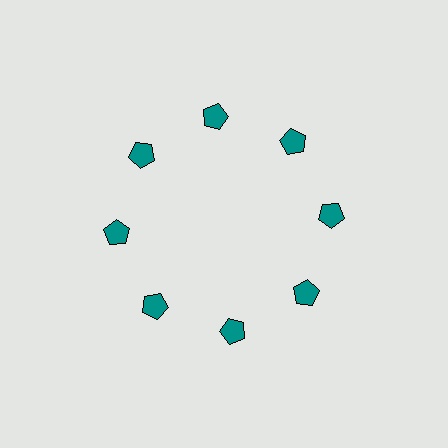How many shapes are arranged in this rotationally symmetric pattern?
There are 8 shapes, arranged in 8 groups of 1.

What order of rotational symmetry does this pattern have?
This pattern has 8-fold rotational symmetry.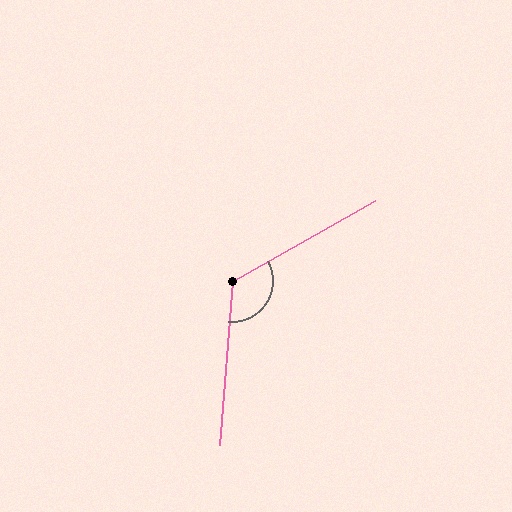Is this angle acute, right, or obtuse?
It is obtuse.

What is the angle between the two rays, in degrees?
Approximately 124 degrees.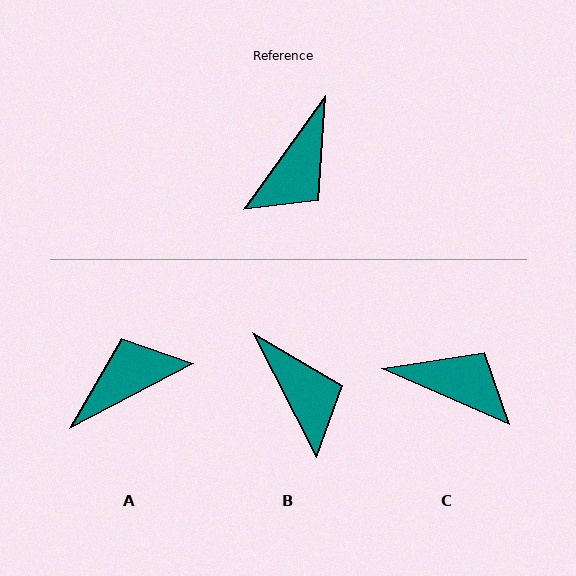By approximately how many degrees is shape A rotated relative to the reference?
Approximately 154 degrees counter-clockwise.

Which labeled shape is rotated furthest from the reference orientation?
A, about 154 degrees away.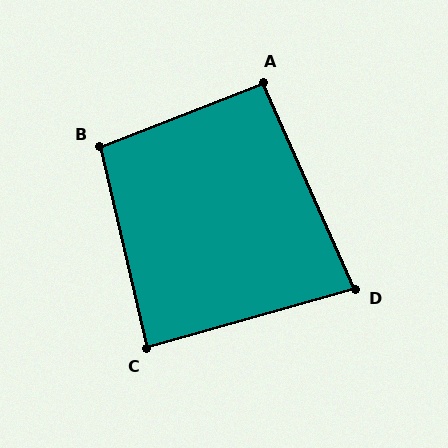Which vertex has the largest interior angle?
B, at approximately 98 degrees.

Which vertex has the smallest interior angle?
D, at approximately 82 degrees.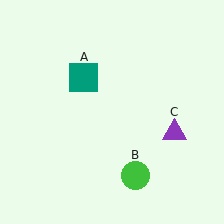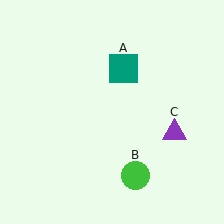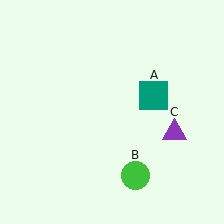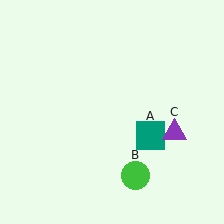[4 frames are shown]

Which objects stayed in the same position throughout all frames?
Green circle (object B) and purple triangle (object C) remained stationary.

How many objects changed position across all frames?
1 object changed position: teal square (object A).